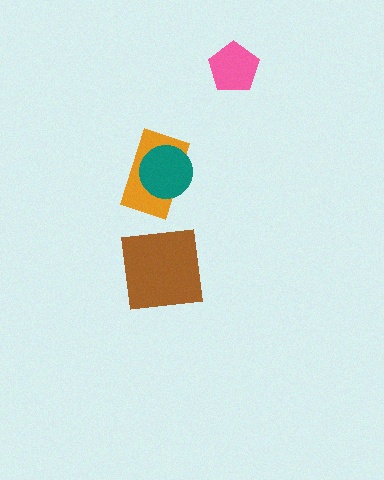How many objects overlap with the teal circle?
1 object overlaps with the teal circle.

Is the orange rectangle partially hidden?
Yes, it is partially covered by another shape.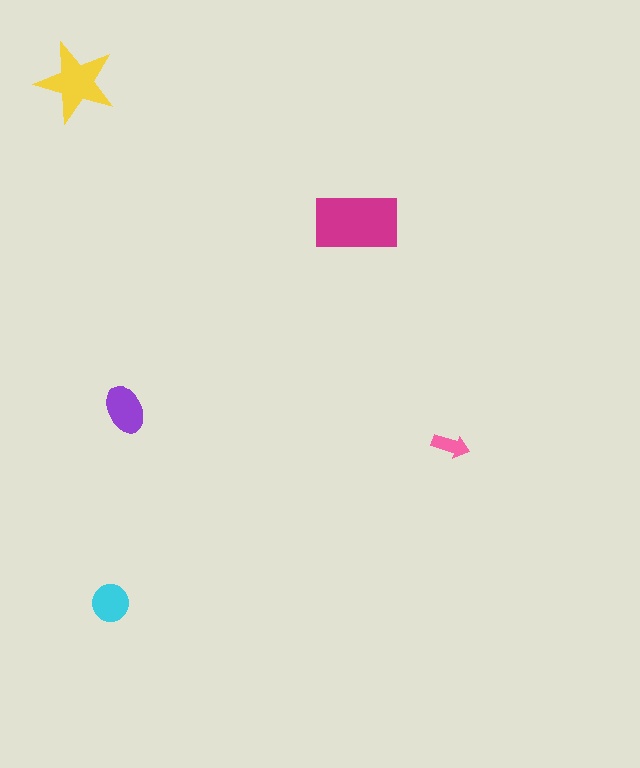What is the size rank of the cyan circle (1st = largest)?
4th.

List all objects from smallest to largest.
The pink arrow, the cyan circle, the purple ellipse, the yellow star, the magenta rectangle.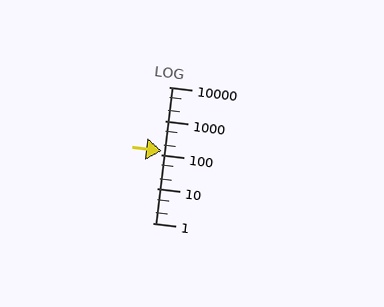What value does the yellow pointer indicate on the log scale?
The pointer indicates approximately 130.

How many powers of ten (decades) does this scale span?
The scale spans 4 decades, from 1 to 10000.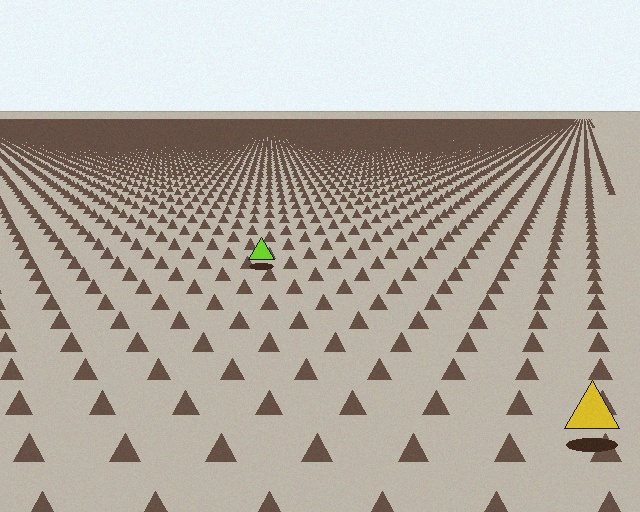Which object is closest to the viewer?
The yellow triangle is closest. The texture marks near it are larger and more spread out.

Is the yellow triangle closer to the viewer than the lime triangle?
Yes. The yellow triangle is closer — you can tell from the texture gradient: the ground texture is coarser near it.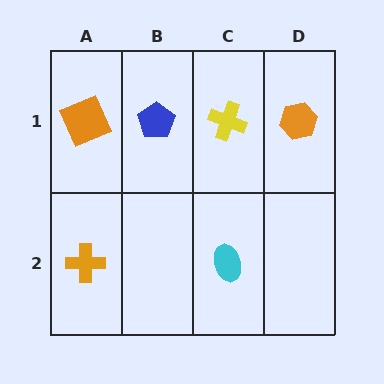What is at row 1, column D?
An orange hexagon.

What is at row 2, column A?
An orange cross.